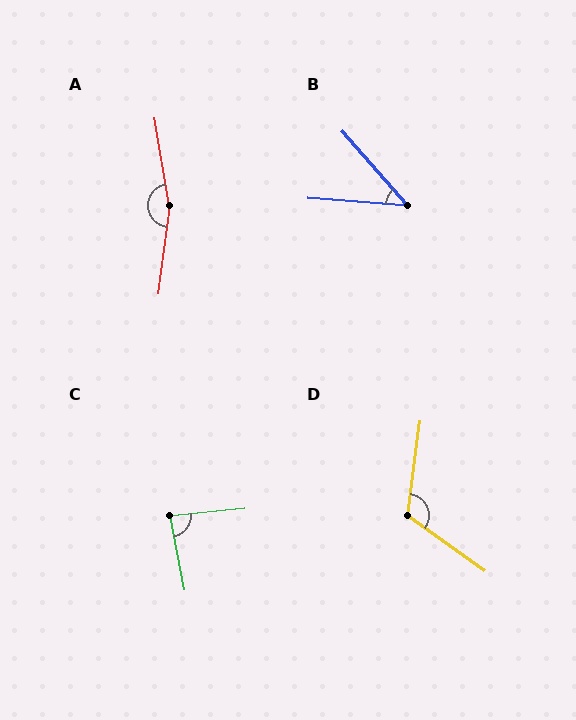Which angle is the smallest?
B, at approximately 44 degrees.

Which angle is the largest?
A, at approximately 163 degrees.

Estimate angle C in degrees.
Approximately 84 degrees.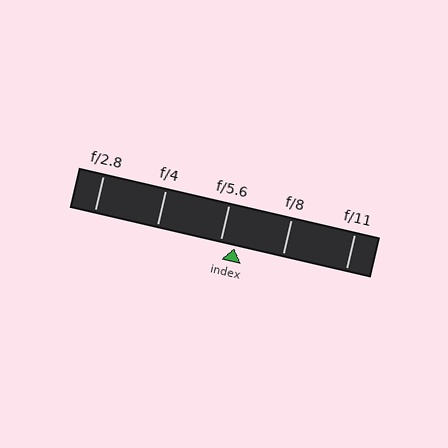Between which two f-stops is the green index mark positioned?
The index mark is between f/5.6 and f/8.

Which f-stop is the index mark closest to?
The index mark is closest to f/5.6.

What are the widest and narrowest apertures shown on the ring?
The widest aperture shown is f/2.8 and the narrowest is f/11.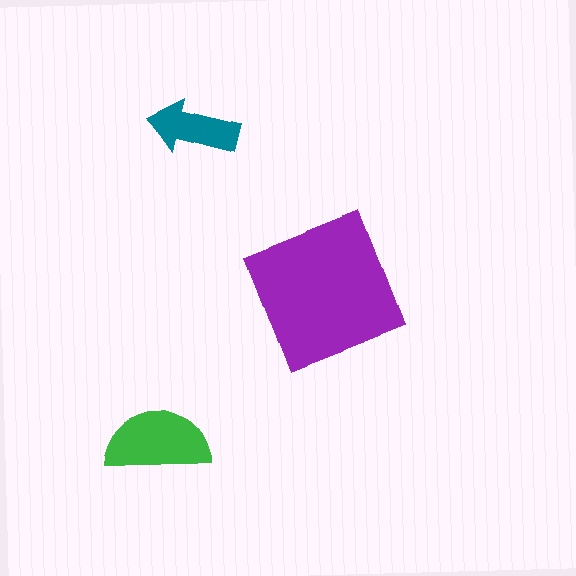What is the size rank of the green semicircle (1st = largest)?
2nd.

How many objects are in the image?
There are 3 objects in the image.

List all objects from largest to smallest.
The purple square, the green semicircle, the teal arrow.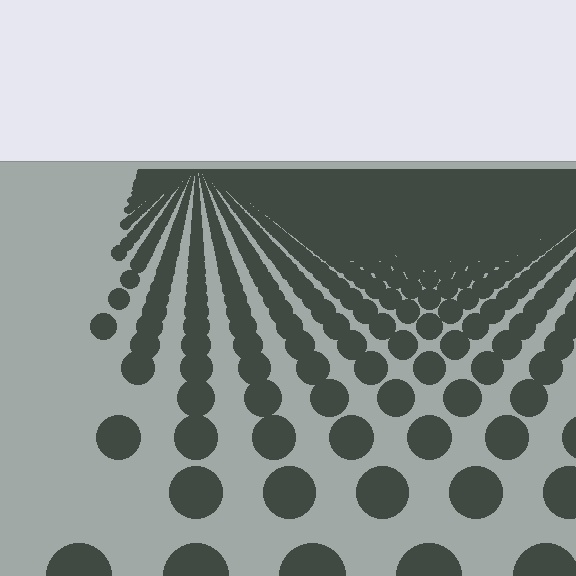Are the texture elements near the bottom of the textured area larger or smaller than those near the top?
Larger. Near the bottom, elements are closer to the viewer and appear at a bigger on-screen size.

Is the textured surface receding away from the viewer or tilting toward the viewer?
The surface is receding away from the viewer. Texture elements get smaller and denser toward the top.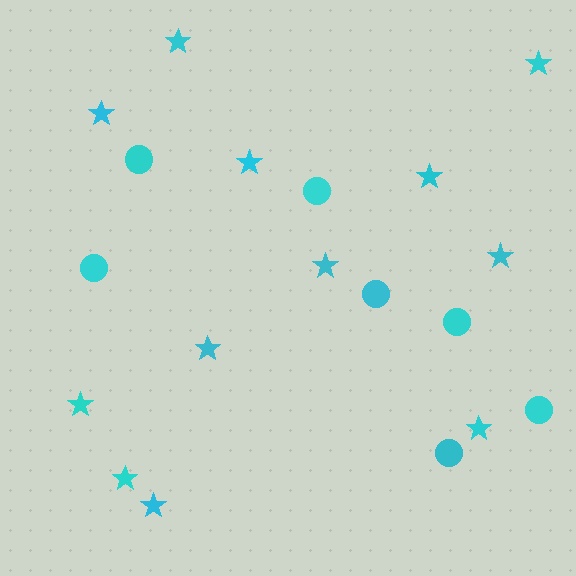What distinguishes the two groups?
There are 2 groups: one group of circles (7) and one group of stars (12).